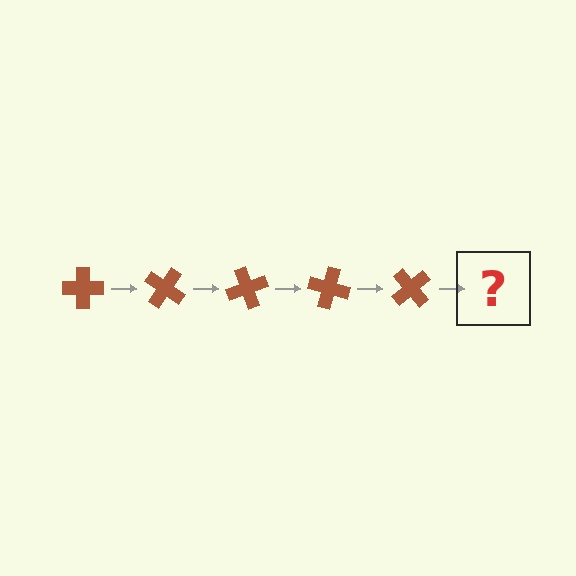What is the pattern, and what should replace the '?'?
The pattern is that the cross rotates 35 degrees each step. The '?' should be a brown cross rotated 175 degrees.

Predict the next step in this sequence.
The next step is a brown cross rotated 175 degrees.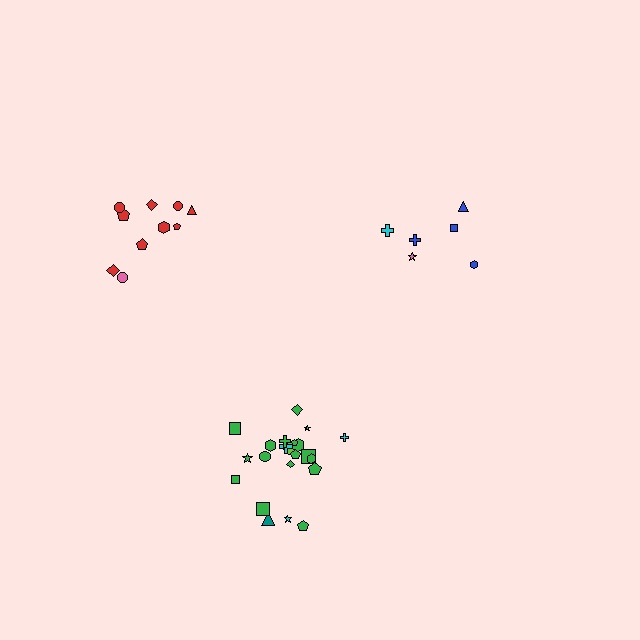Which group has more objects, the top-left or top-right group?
The top-left group.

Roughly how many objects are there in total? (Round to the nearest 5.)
Roughly 40 objects in total.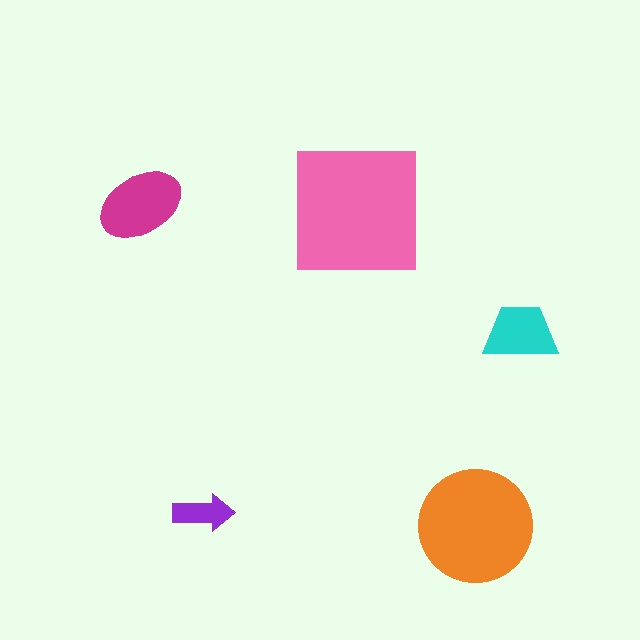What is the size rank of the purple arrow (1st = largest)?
5th.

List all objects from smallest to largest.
The purple arrow, the cyan trapezoid, the magenta ellipse, the orange circle, the pink square.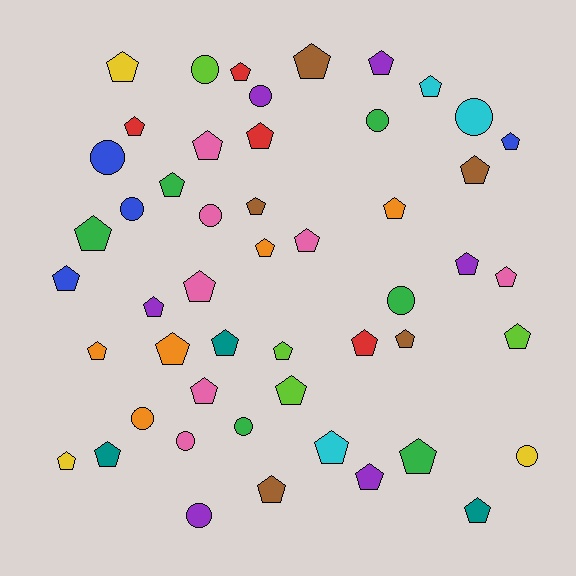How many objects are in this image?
There are 50 objects.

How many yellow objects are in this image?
There are 3 yellow objects.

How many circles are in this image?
There are 13 circles.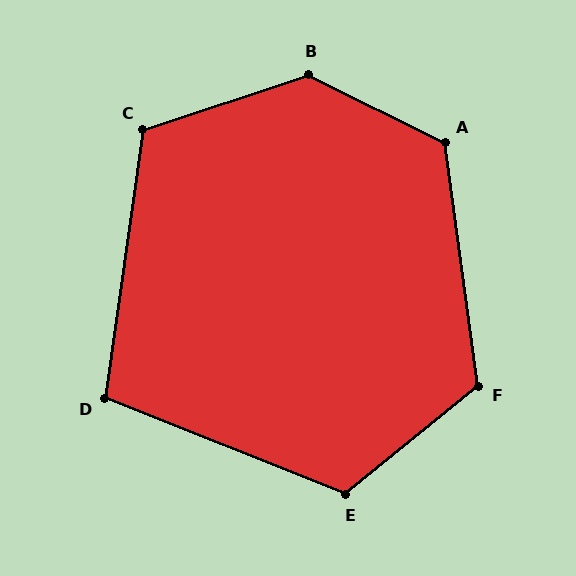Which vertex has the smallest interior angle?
D, at approximately 104 degrees.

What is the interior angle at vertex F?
Approximately 121 degrees (obtuse).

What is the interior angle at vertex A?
Approximately 124 degrees (obtuse).